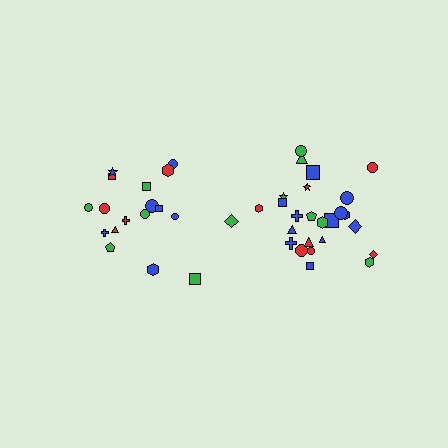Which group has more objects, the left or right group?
The right group.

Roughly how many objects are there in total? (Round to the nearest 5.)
Roughly 45 objects in total.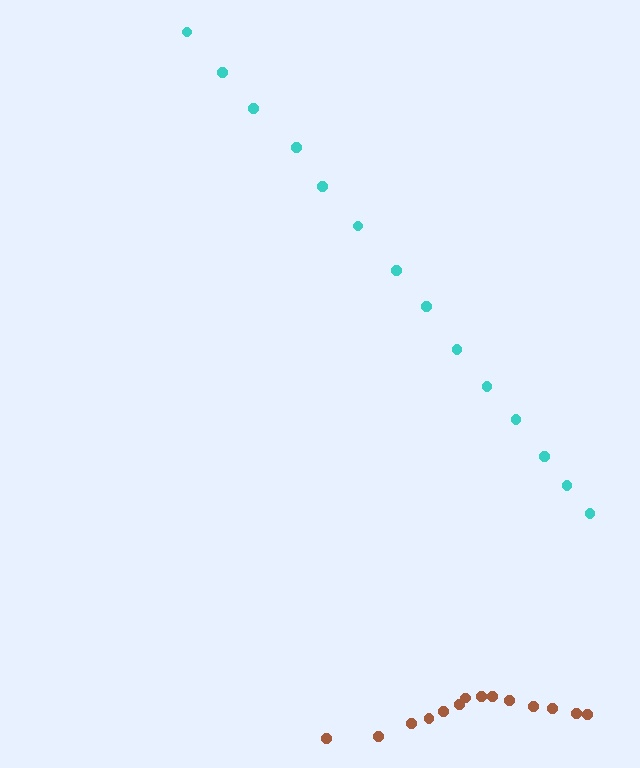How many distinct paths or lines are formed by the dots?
There are 2 distinct paths.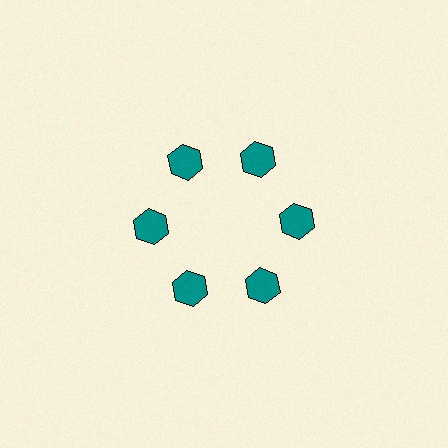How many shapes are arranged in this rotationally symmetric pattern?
There are 6 shapes, arranged in 6 groups of 1.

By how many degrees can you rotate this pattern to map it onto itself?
The pattern maps onto itself every 60 degrees of rotation.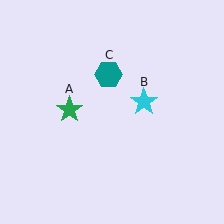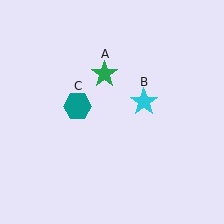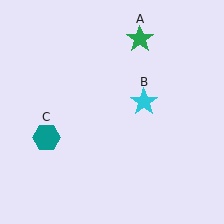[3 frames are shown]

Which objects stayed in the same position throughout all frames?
Cyan star (object B) remained stationary.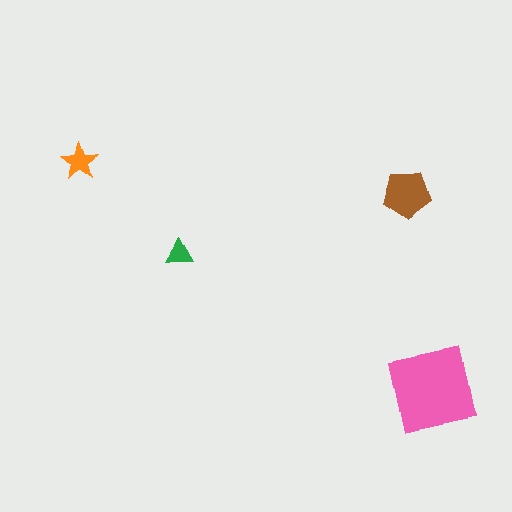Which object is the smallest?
The green triangle.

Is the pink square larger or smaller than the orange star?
Larger.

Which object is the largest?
The pink square.